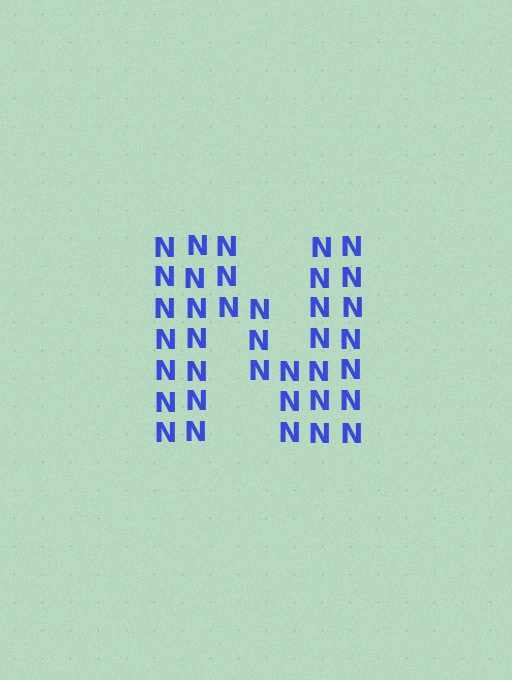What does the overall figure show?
The overall figure shows the letter N.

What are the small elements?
The small elements are letter N's.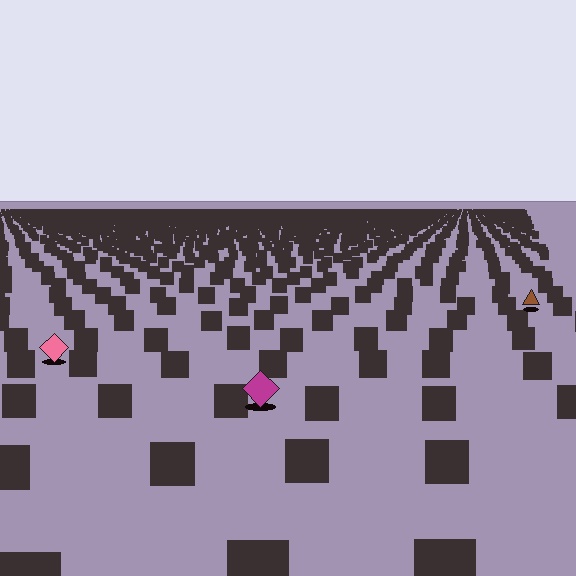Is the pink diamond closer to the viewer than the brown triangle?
Yes. The pink diamond is closer — you can tell from the texture gradient: the ground texture is coarser near it.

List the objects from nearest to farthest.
From nearest to farthest: the magenta diamond, the pink diamond, the brown triangle.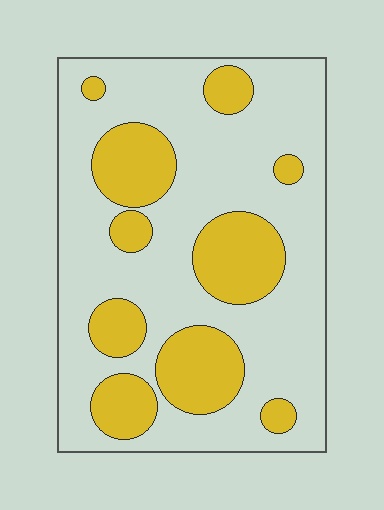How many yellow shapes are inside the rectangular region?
10.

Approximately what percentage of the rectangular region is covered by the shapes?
Approximately 30%.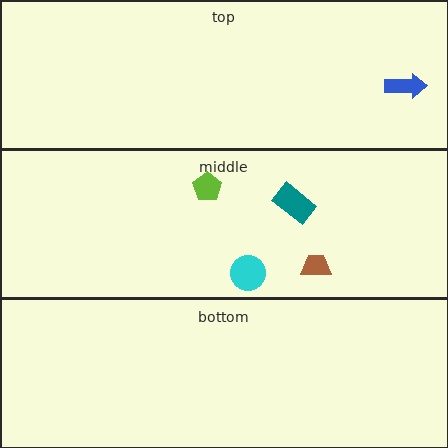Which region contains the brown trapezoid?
The middle region.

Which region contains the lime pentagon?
The middle region.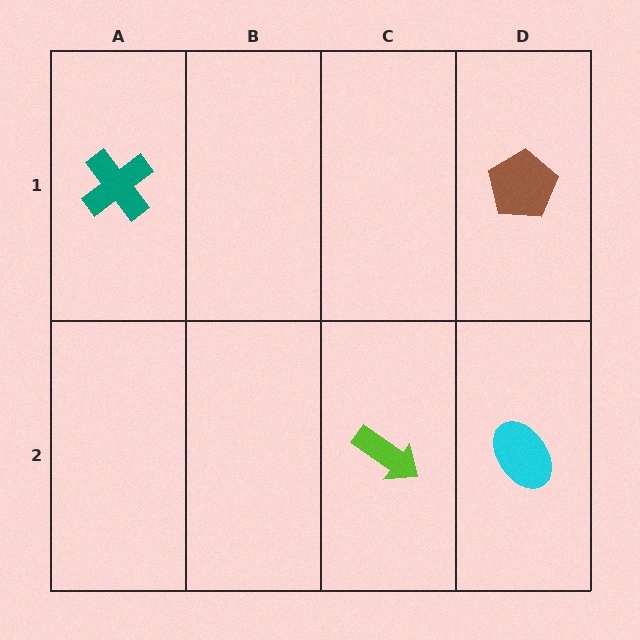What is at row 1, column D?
A brown pentagon.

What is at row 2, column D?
A cyan ellipse.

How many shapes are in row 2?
2 shapes.